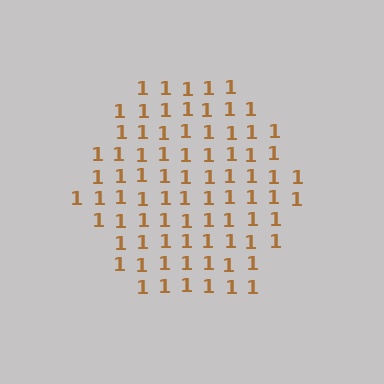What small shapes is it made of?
It is made of small digit 1's.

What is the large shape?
The large shape is a hexagon.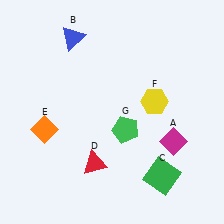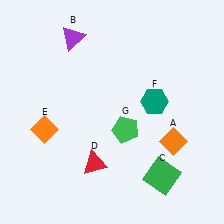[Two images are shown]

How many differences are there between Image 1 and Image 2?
There are 3 differences between the two images.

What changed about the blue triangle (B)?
In Image 1, B is blue. In Image 2, it changed to purple.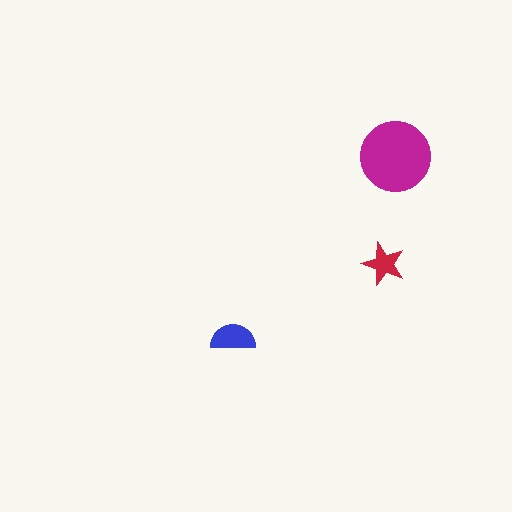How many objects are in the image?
There are 3 objects in the image.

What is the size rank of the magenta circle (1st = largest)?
1st.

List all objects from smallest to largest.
The red star, the blue semicircle, the magenta circle.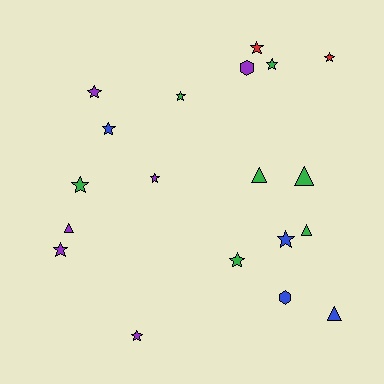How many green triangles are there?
There are 3 green triangles.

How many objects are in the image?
There are 19 objects.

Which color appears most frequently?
Green, with 7 objects.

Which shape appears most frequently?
Star, with 12 objects.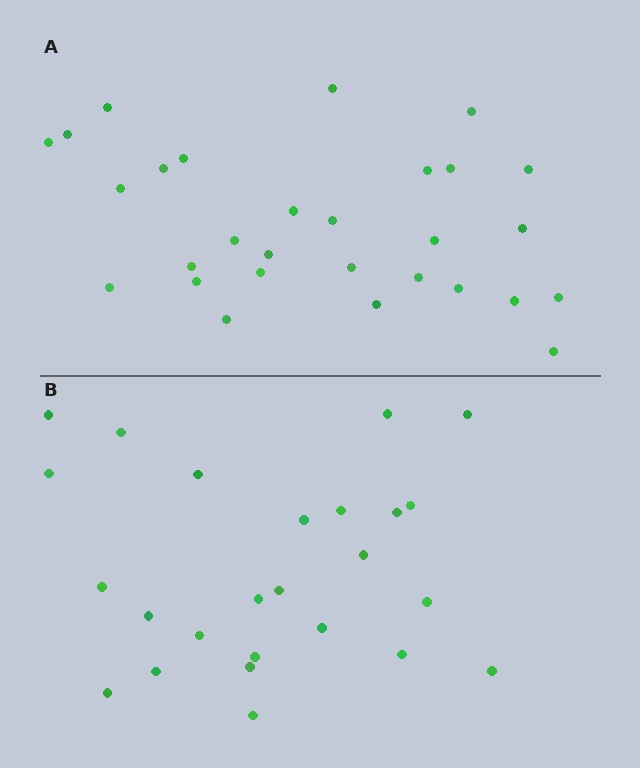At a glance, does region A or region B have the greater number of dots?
Region A (the top region) has more dots.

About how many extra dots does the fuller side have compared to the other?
Region A has about 4 more dots than region B.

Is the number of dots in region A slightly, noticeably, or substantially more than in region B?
Region A has only slightly more — the two regions are fairly close. The ratio is roughly 1.2 to 1.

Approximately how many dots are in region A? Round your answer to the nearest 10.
About 30 dots. (The exact count is 29, which rounds to 30.)